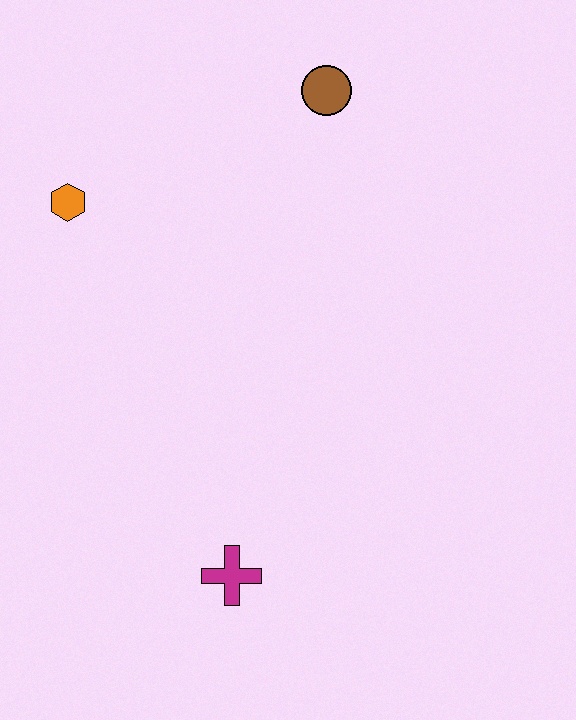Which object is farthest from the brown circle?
The magenta cross is farthest from the brown circle.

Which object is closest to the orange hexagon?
The brown circle is closest to the orange hexagon.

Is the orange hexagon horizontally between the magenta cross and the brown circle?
No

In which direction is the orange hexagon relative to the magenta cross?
The orange hexagon is above the magenta cross.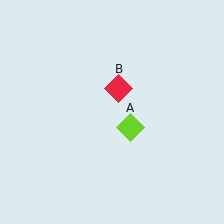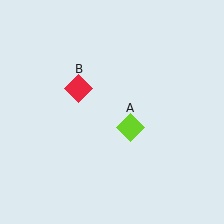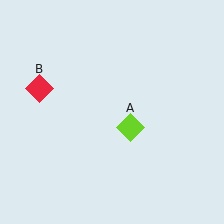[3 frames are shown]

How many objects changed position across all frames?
1 object changed position: red diamond (object B).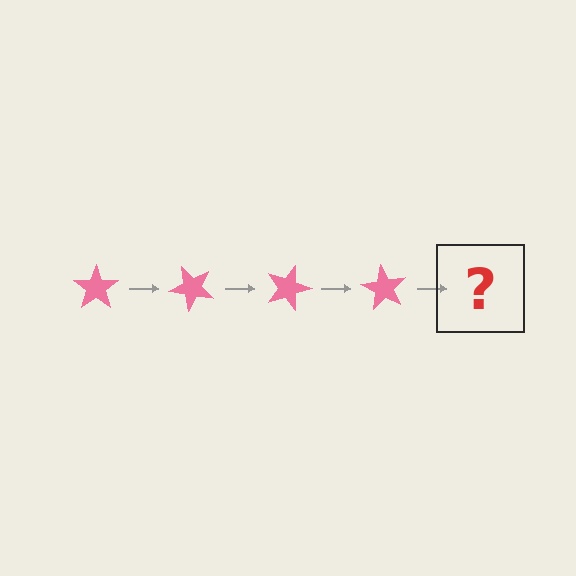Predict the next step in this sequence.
The next step is a pink star rotated 180 degrees.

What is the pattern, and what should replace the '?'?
The pattern is that the star rotates 45 degrees each step. The '?' should be a pink star rotated 180 degrees.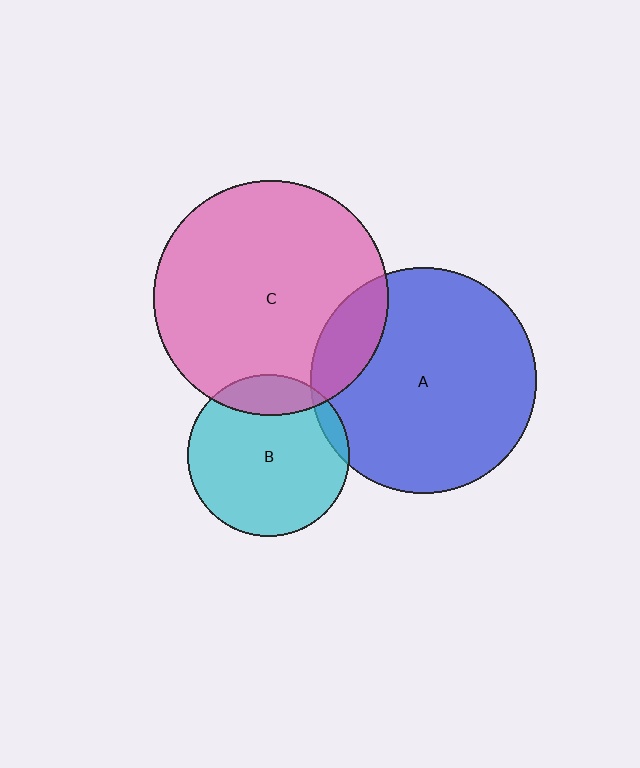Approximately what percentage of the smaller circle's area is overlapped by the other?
Approximately 5%.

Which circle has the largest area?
Circle C (pink).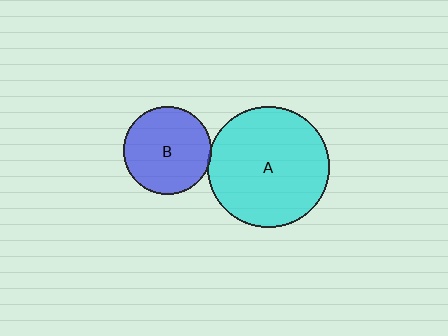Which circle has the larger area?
Circle A (cyan).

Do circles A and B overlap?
Yes.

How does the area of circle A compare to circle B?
Approximately 1.9 times.